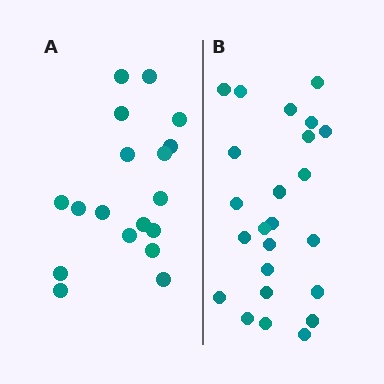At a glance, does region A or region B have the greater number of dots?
Region B (the right region) has more dots.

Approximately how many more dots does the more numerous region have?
Region B has about 6 more dots than region A.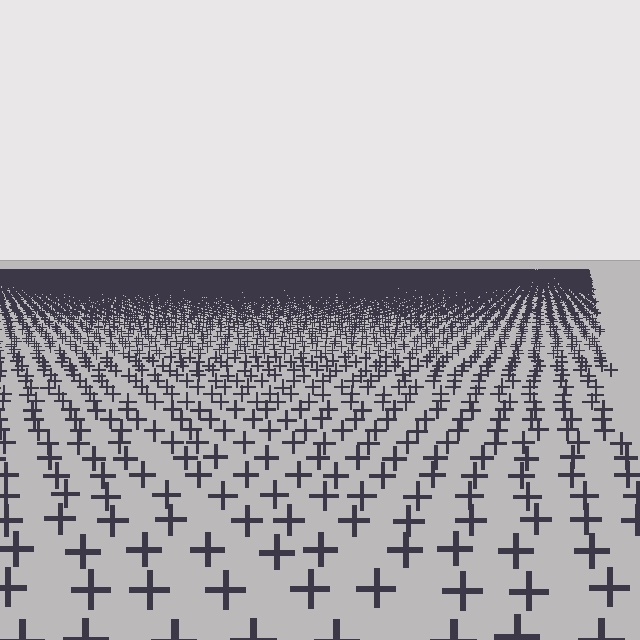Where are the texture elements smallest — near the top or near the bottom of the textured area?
Near the top.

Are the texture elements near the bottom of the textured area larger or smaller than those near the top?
Larger. Near the bottom, elements are closer to the viewer and appear at a bigger on-screen size.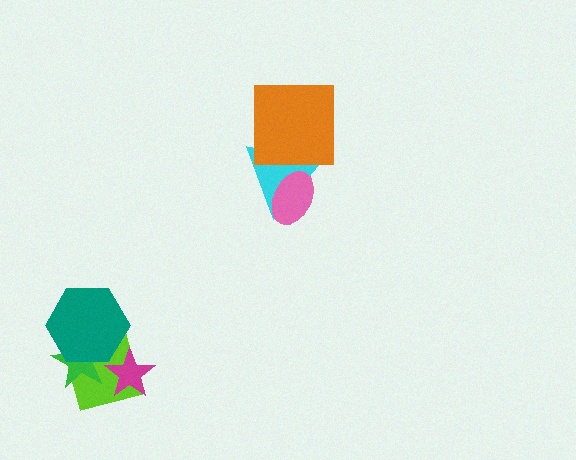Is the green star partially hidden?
Yes, it is partially covered by another shape.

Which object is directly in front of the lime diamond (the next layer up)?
The magenta star is directly in front of the lime diamond.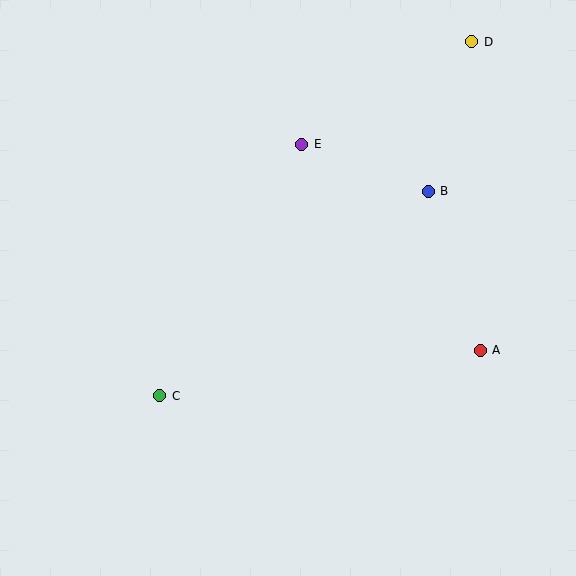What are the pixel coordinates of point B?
Point B is at (428, 191).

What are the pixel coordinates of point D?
Point D is at (472, 42).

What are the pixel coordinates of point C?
Point C is at (160, 396).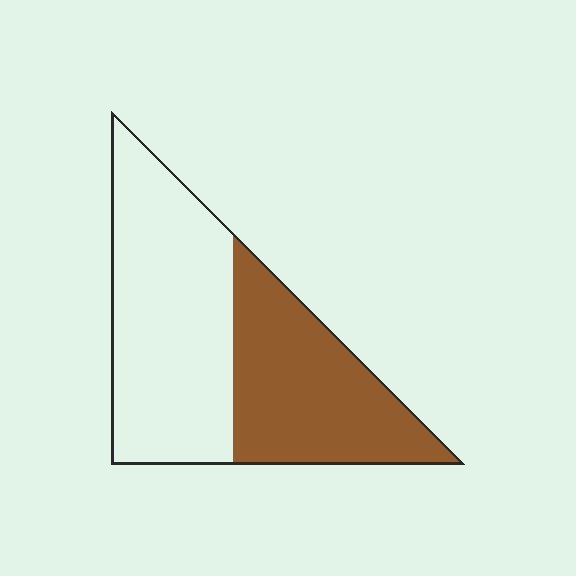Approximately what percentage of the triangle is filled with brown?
Approximately 45%.